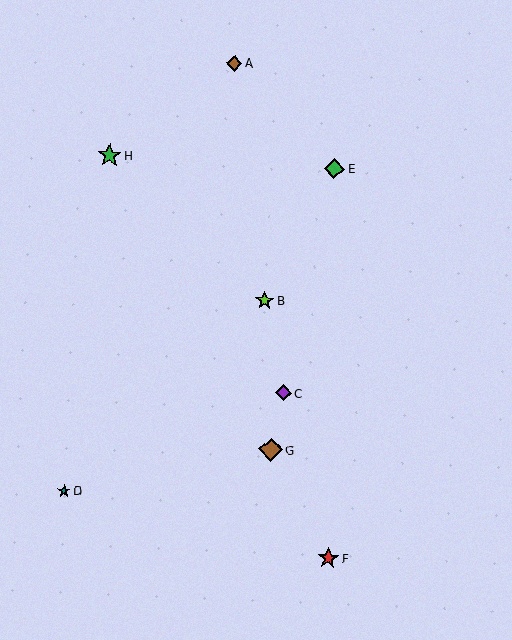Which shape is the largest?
The brown diamond (labeled G) is the largest.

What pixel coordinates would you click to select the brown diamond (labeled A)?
Click at (235, 63) to select the brown diamond A.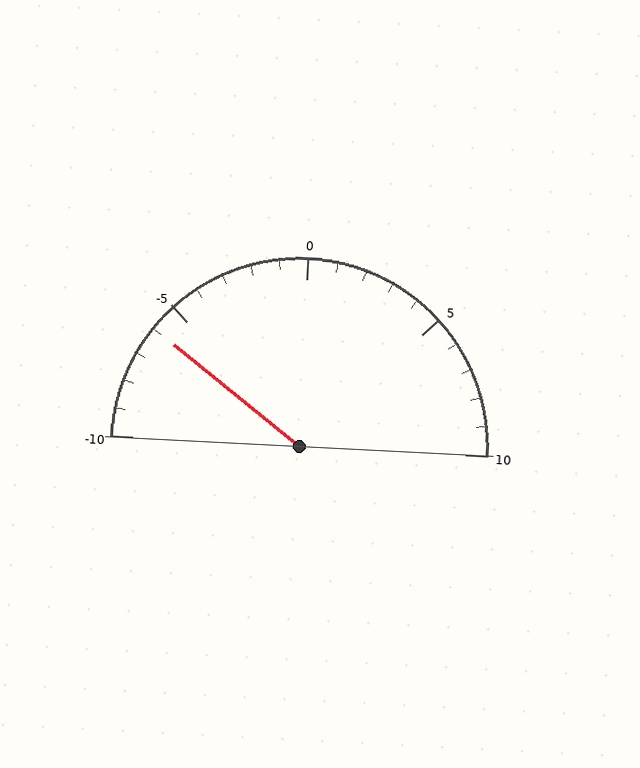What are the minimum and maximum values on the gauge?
The gauge ranges from -10 to 10.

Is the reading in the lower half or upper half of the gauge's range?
The reading is in the lower half of the range (-10 to 10).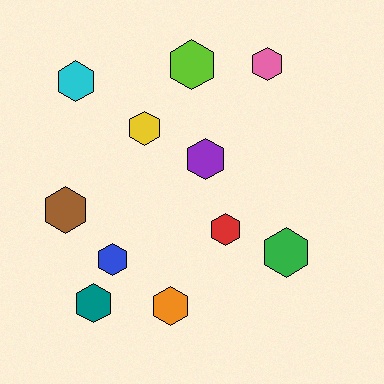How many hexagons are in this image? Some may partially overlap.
There are 11 hexagons.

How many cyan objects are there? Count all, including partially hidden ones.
There is 1 cyan object.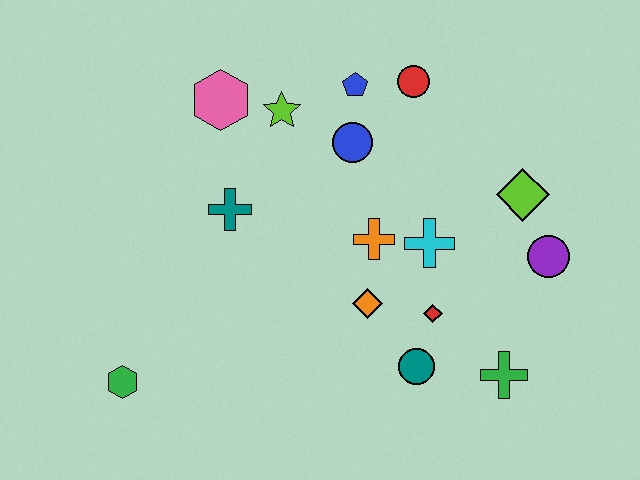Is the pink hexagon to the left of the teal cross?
Yes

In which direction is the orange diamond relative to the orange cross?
The orange diamond is below the orange cross.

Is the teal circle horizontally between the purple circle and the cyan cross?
No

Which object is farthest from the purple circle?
The green hexagon is farthest from the purple circle.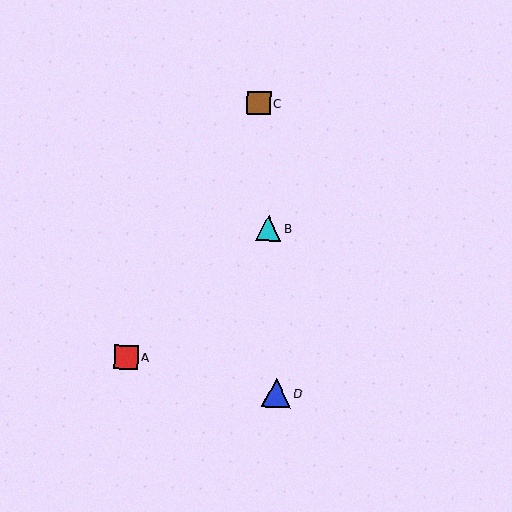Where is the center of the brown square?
The center of the brown square is at (259, 103).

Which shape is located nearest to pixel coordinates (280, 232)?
The cyan triangle (labeled B) at (268, 228) is nearest to that location.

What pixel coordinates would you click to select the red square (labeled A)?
Click at (126, 357) to select the red square A.